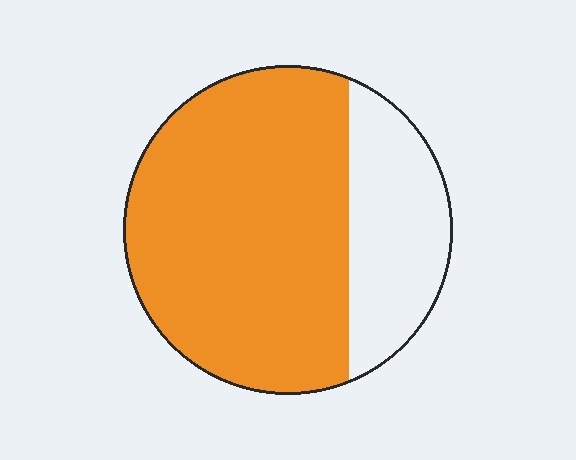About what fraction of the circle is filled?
About three quarters (3/4).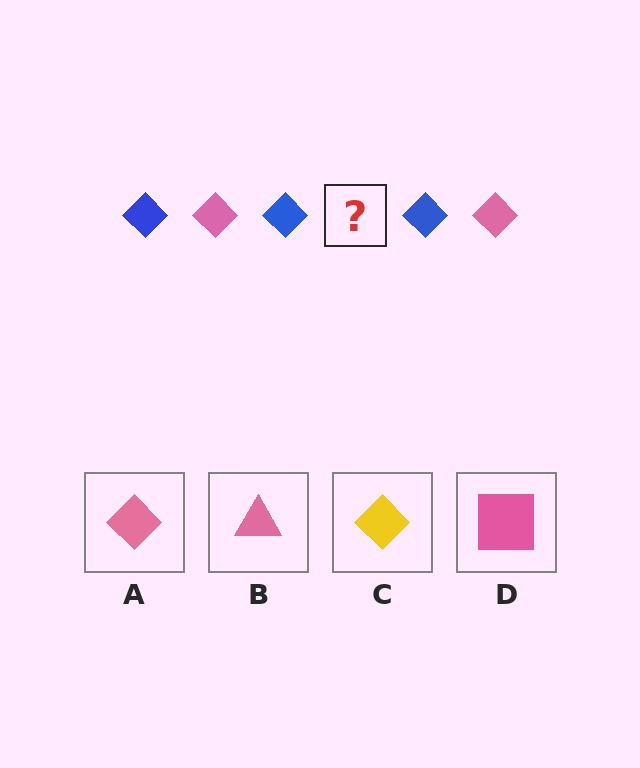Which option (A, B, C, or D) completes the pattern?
A.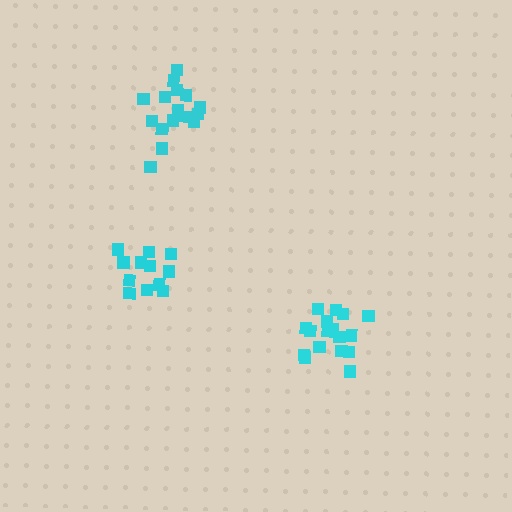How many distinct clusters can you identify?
There are 3 distinct clusters.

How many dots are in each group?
Group 1: 17 dots, Group 2: 17 dots, Group 3: 13 dots (47 total).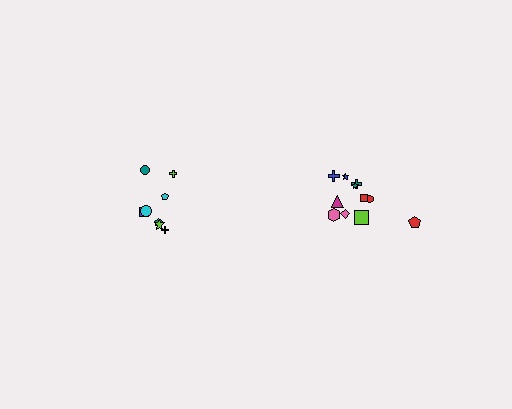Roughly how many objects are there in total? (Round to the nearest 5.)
Roughly 20 objects in total.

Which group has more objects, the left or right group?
The right group.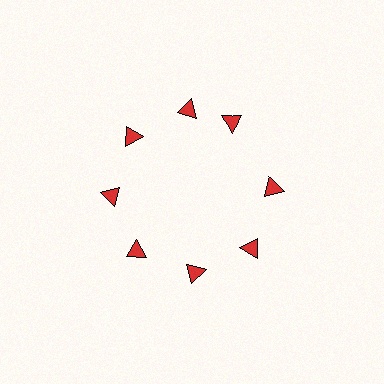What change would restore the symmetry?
The symmetry would be restored by rotating it back into even spacing with its neighbors so that all 8 triangles sit at equal angles and equal distance from the center.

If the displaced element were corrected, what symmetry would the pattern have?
It would have 8-fold rotational symmetry — the pattern would map onto itself every 45 degrees.